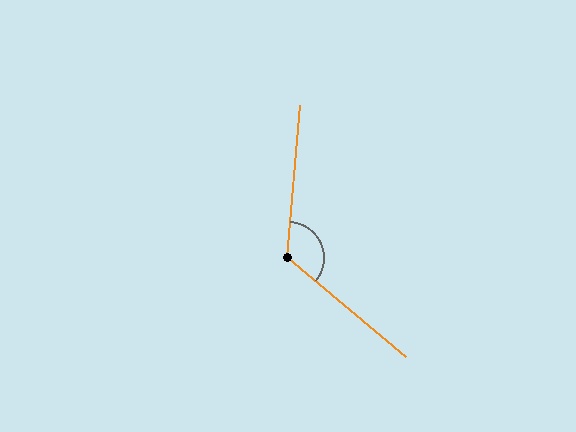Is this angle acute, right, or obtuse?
It is obtuse.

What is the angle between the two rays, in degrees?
Approximately 125 degrees.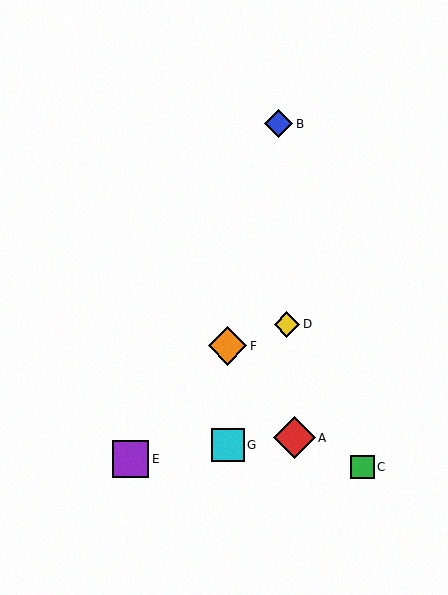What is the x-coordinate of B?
Object B is at x≈279.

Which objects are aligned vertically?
Objects F, G are aligned vertically.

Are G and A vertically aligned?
No, G is at x≈228 and A is at x≈294.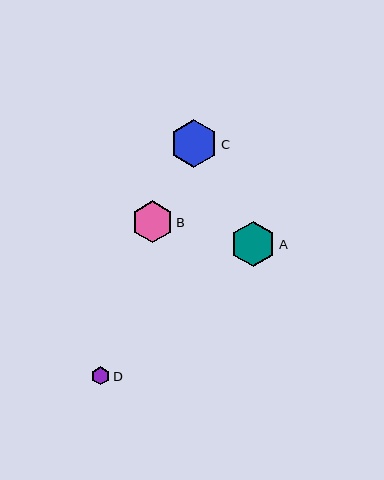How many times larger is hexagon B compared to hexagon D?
Hexagon B is approximately 2.3 times the size of hexagon D.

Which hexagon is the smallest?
Hexagon D is the smallest with a size of approximately 18 pixels.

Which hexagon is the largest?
Hexagon C is the largest with a size of approximately 48 pixels.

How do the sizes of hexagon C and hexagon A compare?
Hexagon C and hexagon A are approximately the same size.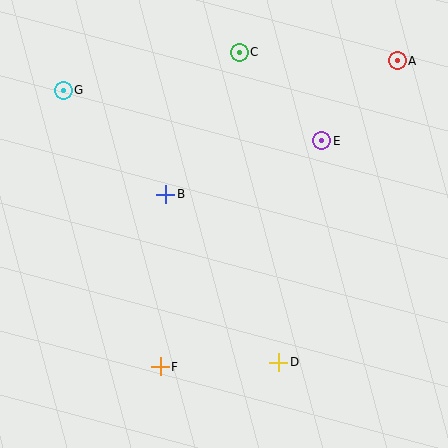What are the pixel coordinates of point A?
Point A is at (397, 61).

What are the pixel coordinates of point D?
Point D is at (279, 362).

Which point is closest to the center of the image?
Point B at (166, 194) is closest to the center.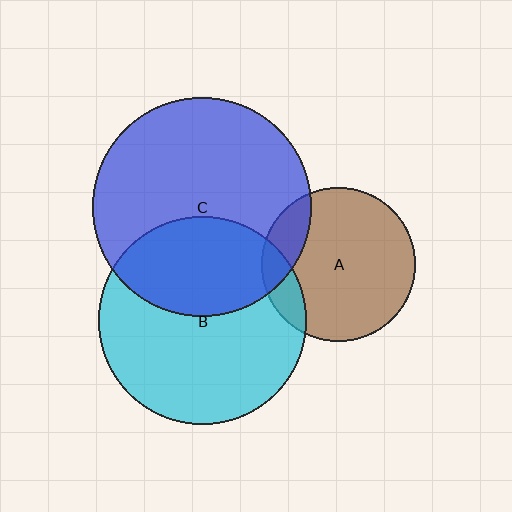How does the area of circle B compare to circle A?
Approximately 1.8 times.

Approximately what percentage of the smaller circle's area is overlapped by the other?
Approximately 15%.